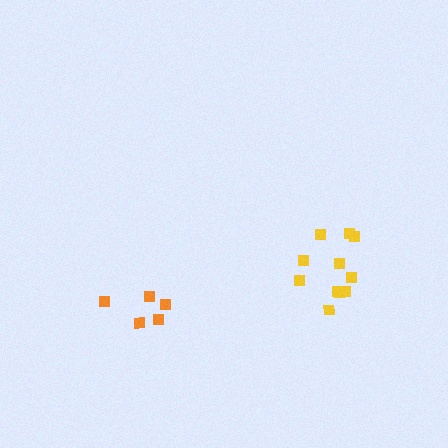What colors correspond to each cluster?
The clusters are colored: yellow, orange.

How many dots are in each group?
Group 1: 11 dots, Group 2: 5 dots (16 total).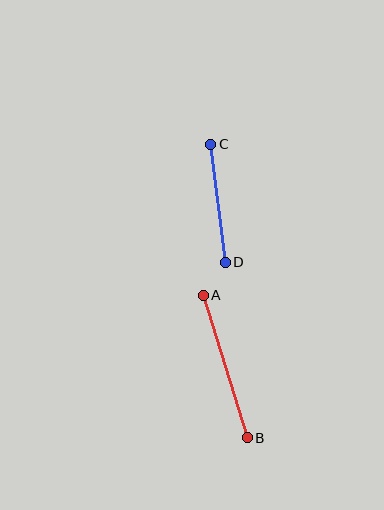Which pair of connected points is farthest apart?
Points A and B are farthest apart.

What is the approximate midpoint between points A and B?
The midpoint is at approximately (225, 367) pixels.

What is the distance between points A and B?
The distance is approximately 149 pixels.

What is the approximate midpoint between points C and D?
The midpoint is at approximately (218, 203) pixels.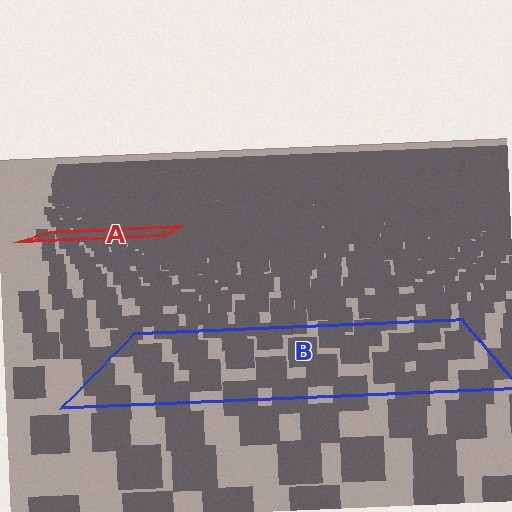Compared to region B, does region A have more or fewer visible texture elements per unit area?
Region A has more texture elements per unit area — they are packed more densely because it is farther away.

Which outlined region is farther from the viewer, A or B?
Region A is farther from the viewer — the texture elements inside it appear smaller and more densely packed.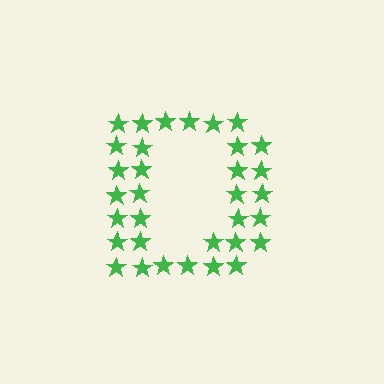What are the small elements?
The small elements are stars.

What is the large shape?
The large shape is the letter D.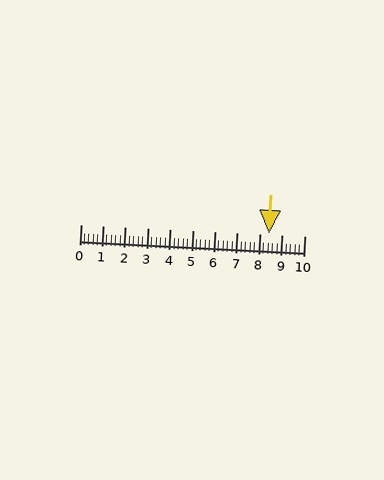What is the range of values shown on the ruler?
The ruler shows values from 0 to 10.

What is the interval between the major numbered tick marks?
The major tick marks are spaced 1 units apart.